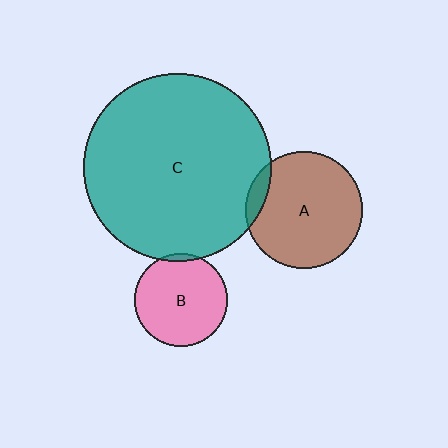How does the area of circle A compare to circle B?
Approximately 1.6 times.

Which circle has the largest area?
Circle C (teal).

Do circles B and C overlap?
Yes.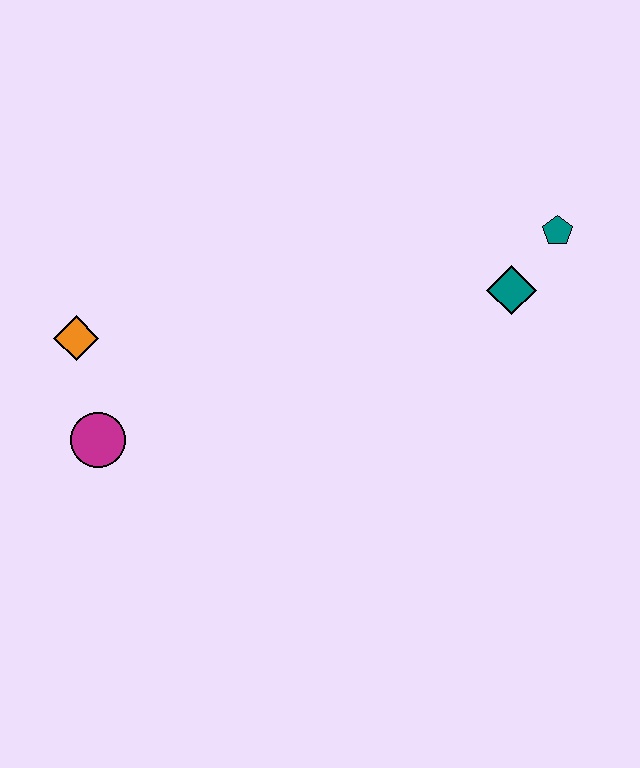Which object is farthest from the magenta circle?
The teal pentagon is farthest from the magenta circle.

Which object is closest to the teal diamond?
The teal pentagon is closest to the teal diamond.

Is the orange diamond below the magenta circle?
No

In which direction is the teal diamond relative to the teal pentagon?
The teal diamond is below the teal pentagon.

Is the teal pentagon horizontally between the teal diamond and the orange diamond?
No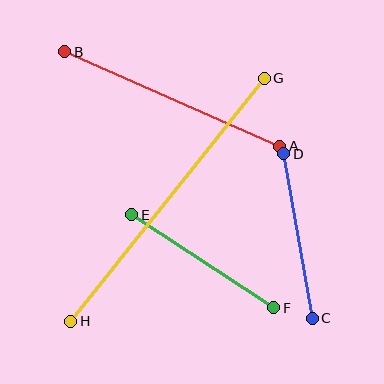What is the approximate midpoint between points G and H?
The midpoint is at approximately (168, 200) pixels.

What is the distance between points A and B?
The distance is approximately 235 pixels.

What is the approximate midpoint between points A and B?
The midpoint is at approximately (172, 99) pixels.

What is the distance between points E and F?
The distance is approximately 170 pixels.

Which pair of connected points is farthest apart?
Points G and H are farthest apart.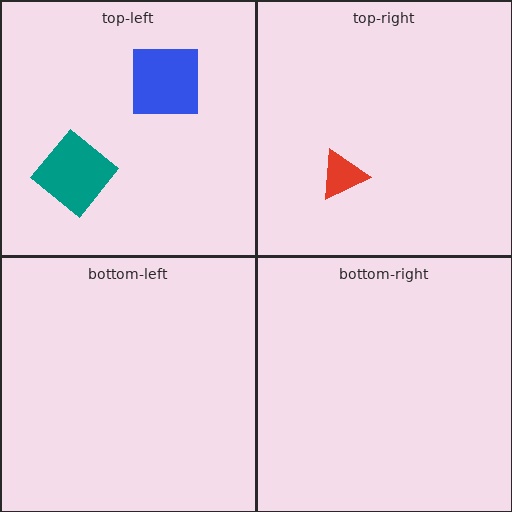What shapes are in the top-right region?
The red triangle.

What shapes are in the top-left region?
The teal diamond, the blue square.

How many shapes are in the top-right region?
1.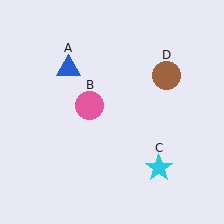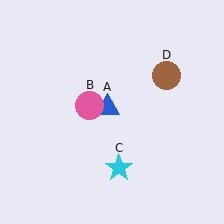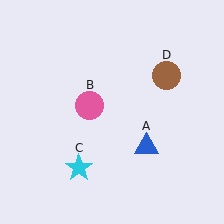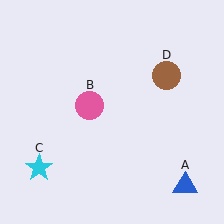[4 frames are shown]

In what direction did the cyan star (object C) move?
The cyan star (object C) moved left.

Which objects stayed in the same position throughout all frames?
Pink circle (object B) and brown circle (object D) remained stationary.